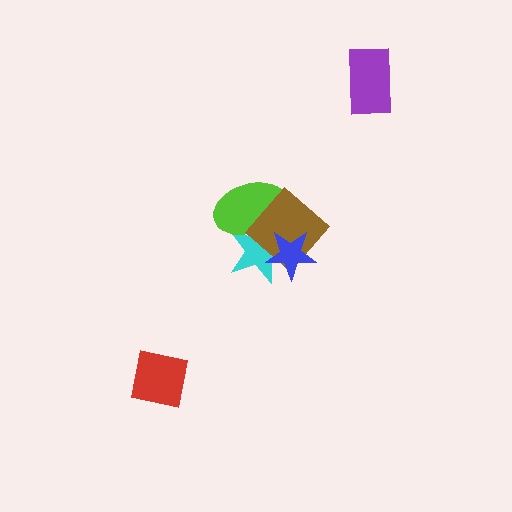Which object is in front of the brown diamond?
The blue star is in front of the brown diamond.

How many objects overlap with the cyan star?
3 objects overlap with the cyan star.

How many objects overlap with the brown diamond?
3 objects overlap with the brown diamond.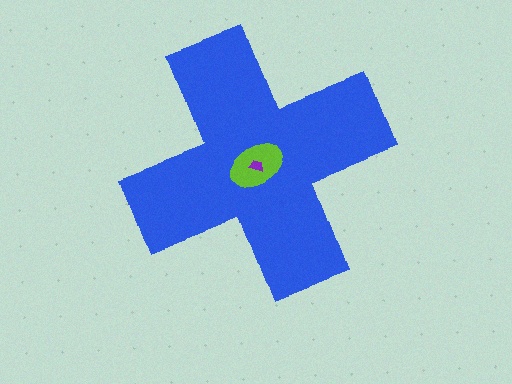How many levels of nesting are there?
3.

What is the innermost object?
The purple trapezoid.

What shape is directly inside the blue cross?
The lime ellipse.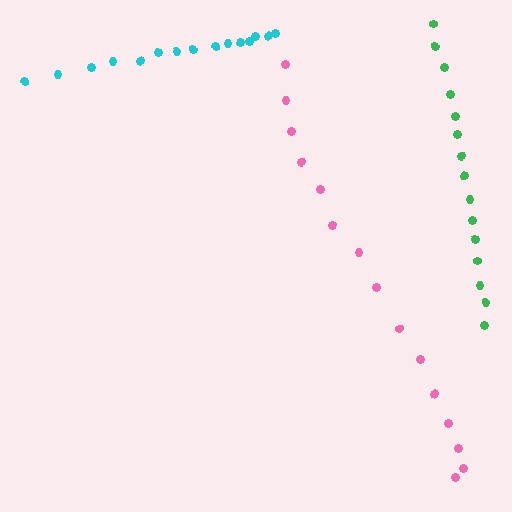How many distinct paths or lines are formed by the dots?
There are 3 distinct paths.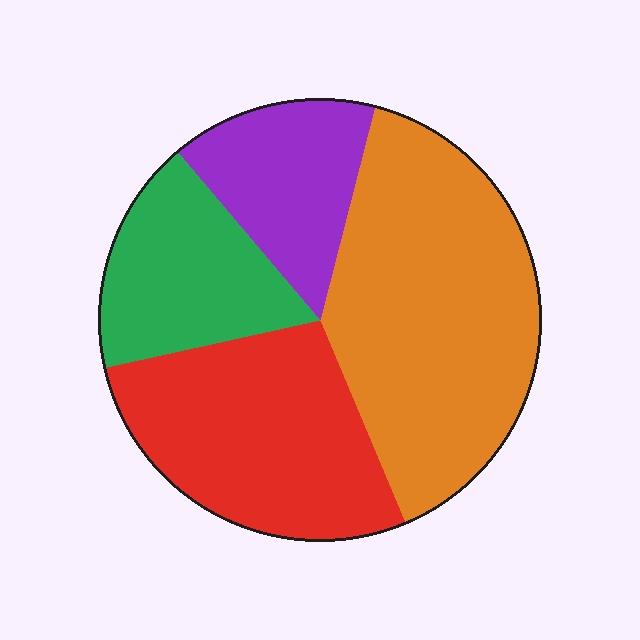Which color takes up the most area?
Orange, at roughly 40%.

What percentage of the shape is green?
Green covers about 15% of the shape.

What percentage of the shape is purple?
Purple covers 15% of the shape.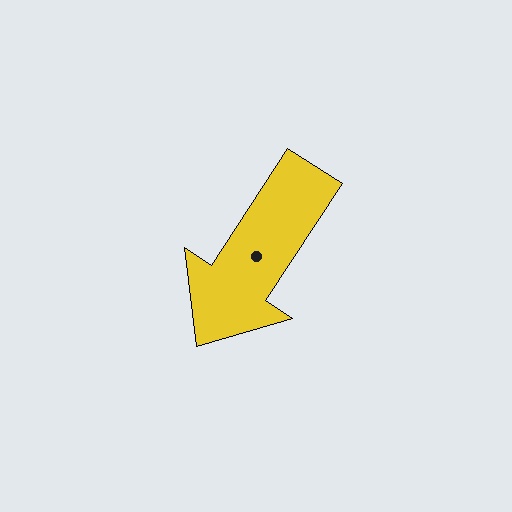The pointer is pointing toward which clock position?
Roughly 7 o'clock.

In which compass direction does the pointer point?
Southwest.